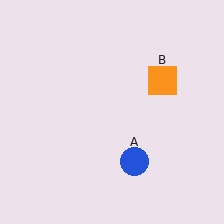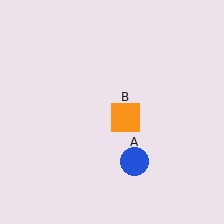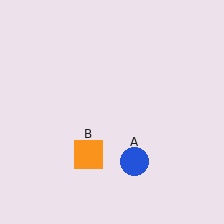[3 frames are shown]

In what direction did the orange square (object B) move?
The orange square (object B) moved down and to the left.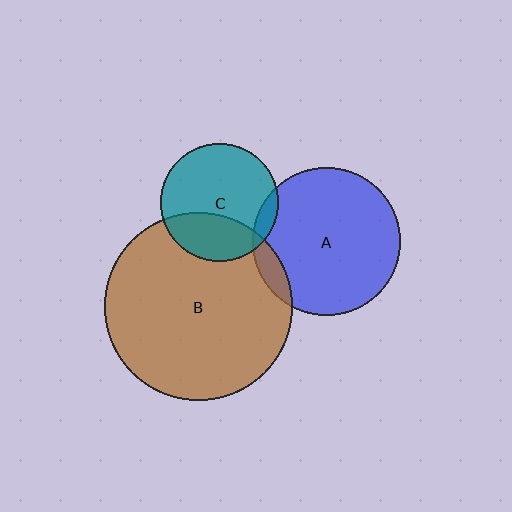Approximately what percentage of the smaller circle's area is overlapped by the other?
Approximately 10%.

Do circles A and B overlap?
Yes.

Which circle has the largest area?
Circle B (brown).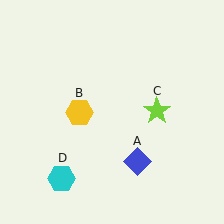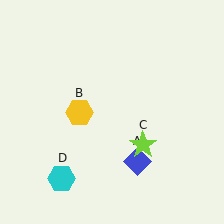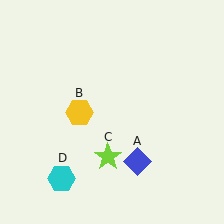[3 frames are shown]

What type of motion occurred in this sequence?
The lime star (object C) rotated clockwise around the center of the scene.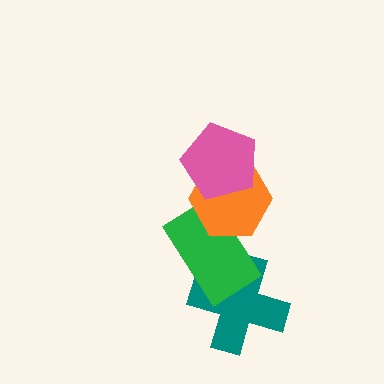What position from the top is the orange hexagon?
The orange hexagon is 2nd from the top.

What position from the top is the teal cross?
The teal cross is 4th from the top.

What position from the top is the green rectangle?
The green rectangle is 3rd from the top.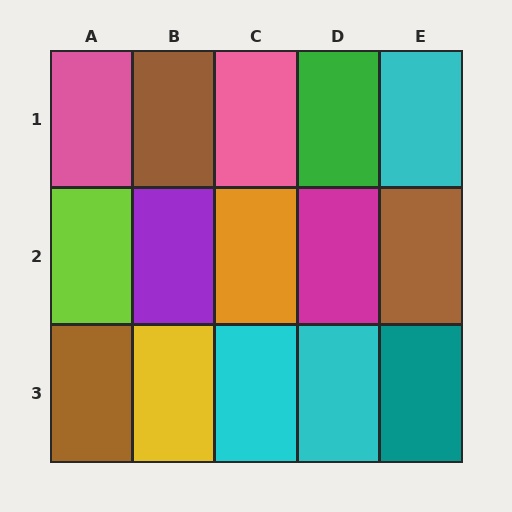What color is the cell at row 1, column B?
Brown.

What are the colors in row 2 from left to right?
Lime, purple, orange, magenta, brown.